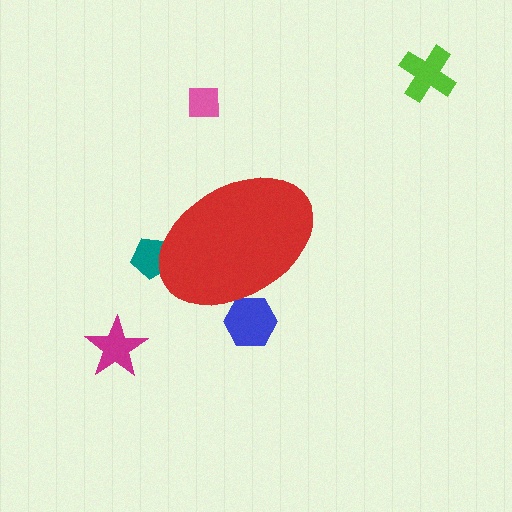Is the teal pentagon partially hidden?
Yes, the teal pentagon is partially hidden behind the red ellipse.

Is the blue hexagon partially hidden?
Yes, the blue hexagon is partially hidden behind the red ellipse.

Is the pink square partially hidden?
No, the pink square is fully visible.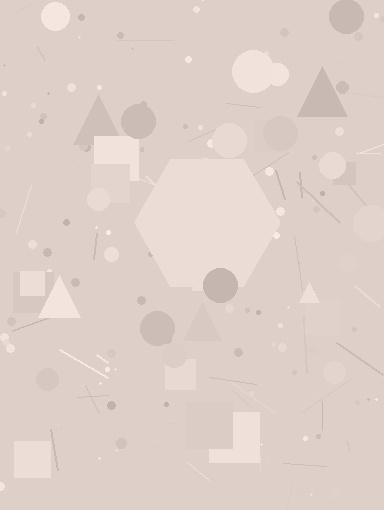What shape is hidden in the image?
A hexagon is hidden in the image.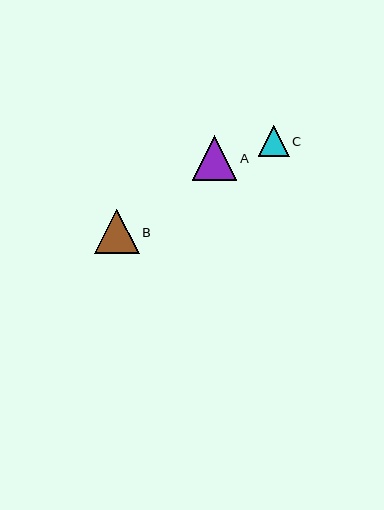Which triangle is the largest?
Triangle A is the largest with a size of approximately 44 pixels.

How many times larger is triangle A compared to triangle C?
Triangle A is approximately 1.4 times the size of triangle C.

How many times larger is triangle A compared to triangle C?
Triangle A is approximately 1.4 times the size of triangle C.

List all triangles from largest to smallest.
From largest to smallest: A, B, C.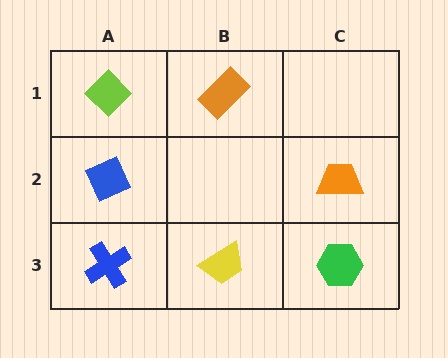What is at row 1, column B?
An orange rectangle.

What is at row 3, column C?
A green hexagon.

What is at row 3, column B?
A yellow trapezoid.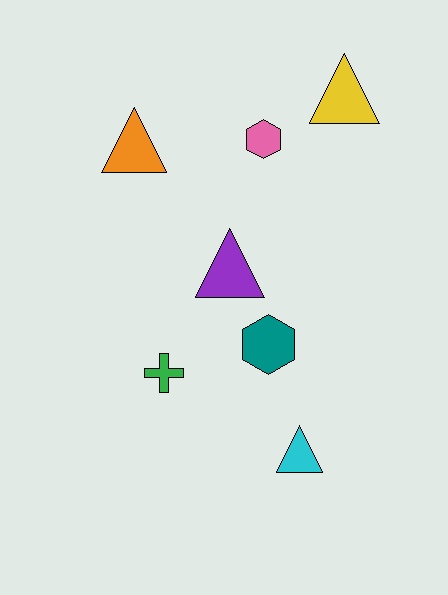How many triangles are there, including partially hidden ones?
There are 4 triangles.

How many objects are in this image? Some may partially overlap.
There are 7 objects.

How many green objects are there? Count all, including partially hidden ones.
There is 1 green object.